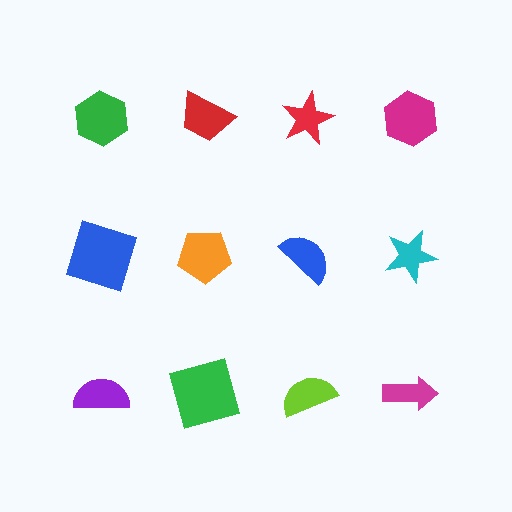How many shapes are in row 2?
4 shapes.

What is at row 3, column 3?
A lime semicircle.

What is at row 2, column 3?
A blue semicircle.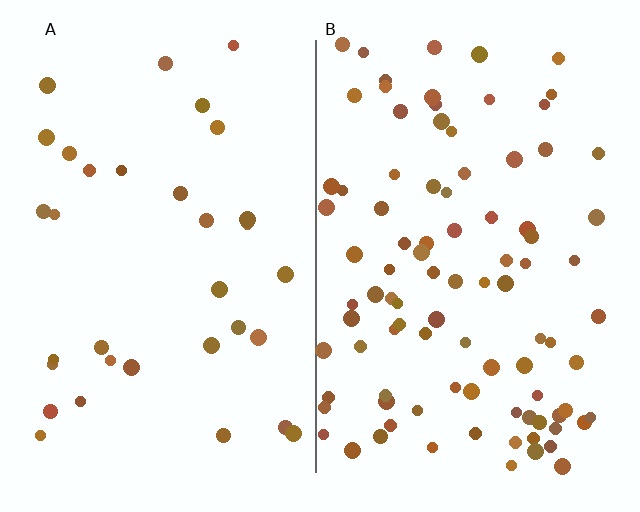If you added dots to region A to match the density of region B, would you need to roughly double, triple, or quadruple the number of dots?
Approximately triple.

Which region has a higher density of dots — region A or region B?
B (the right).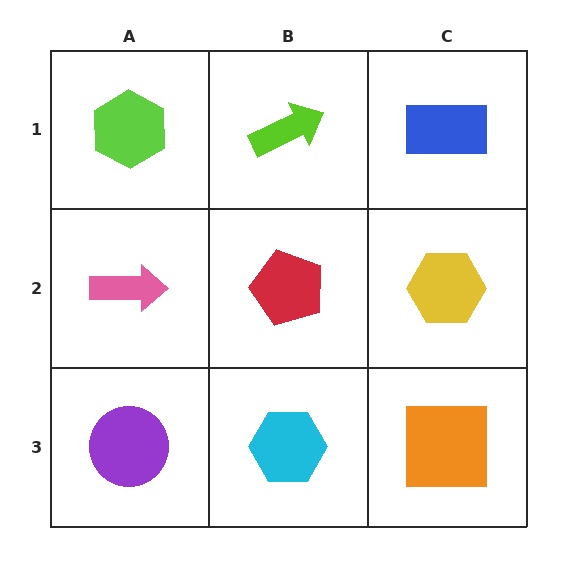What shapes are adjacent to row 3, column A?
A pink arrow (row 2, column A), a cyan hexagon (row 3, column B).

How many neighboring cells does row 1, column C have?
2.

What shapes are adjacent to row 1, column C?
A yellow hexagon (row 2, column C), a lime arrow (row 1, column B).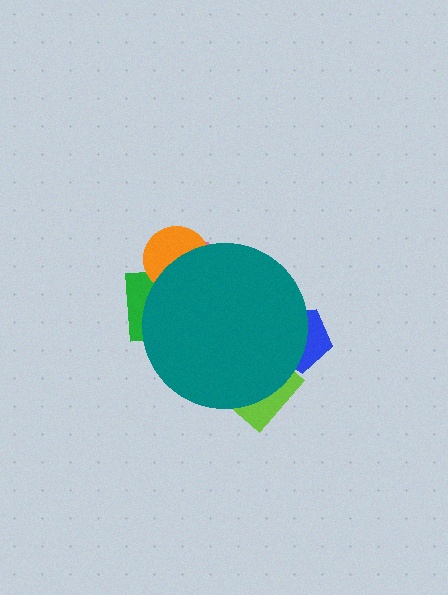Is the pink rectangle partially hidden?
Yes, the pink rectangle is partially hidden behind the teal circle.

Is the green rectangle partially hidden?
Yes, the green rectangle is partially hidden behind the teal circle.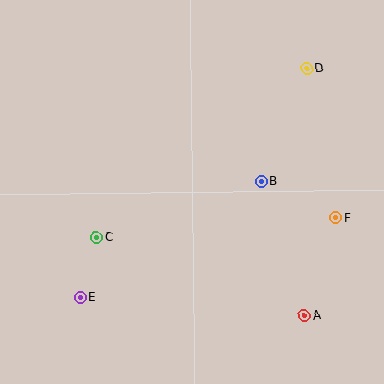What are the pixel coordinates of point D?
Point D is at (307, 68).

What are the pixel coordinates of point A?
Point A is at (304, 315).